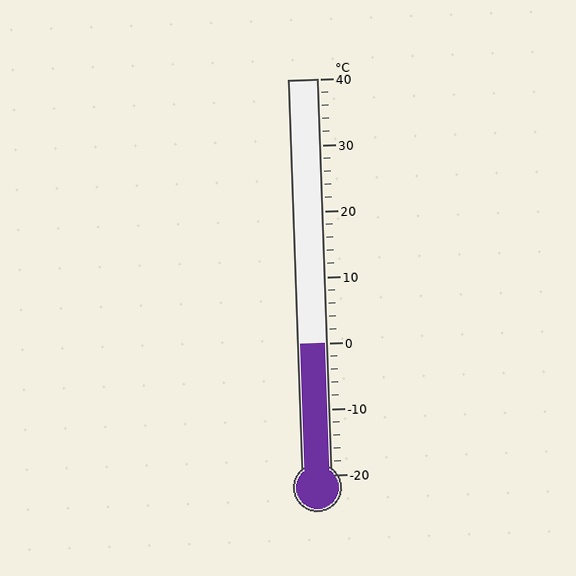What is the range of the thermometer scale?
The thermometer scale ranges from -20°C to 40°C.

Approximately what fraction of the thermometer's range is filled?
The thermometer is filled to approximately 35% of its range.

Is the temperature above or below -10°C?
The temperature is above -10°C.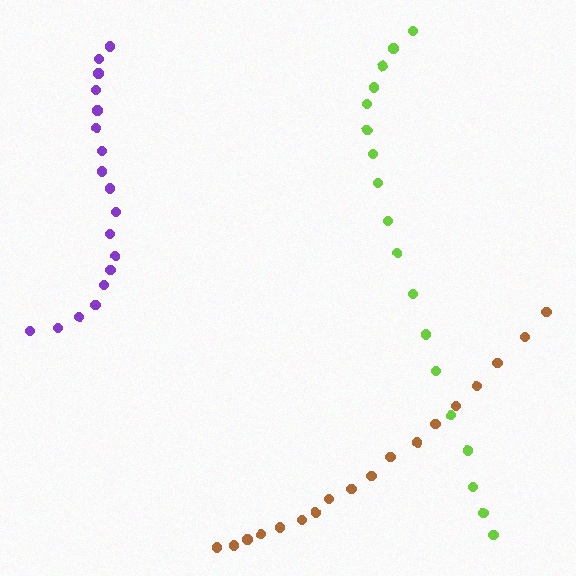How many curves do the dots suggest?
There are 3 distinct paths.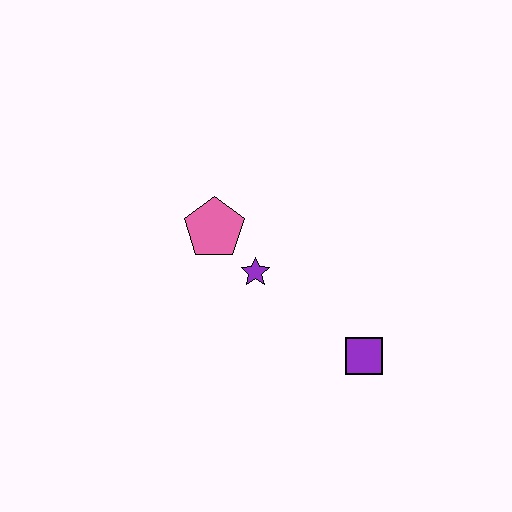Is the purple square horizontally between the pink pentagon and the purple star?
No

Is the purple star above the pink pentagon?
No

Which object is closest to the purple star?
The pink pentagon is closest to the purple star.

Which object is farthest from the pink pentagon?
The purple square is farthest from the pink pentagon.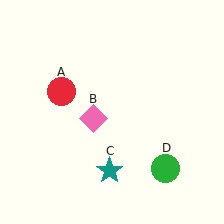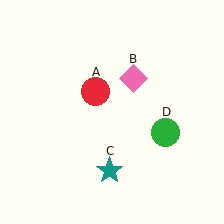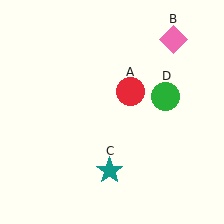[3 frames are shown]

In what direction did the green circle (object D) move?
The green circle (object D) moved up.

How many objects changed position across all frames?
3 objects changed position: red circle (object A), pink diamond (object B), green circle (object D).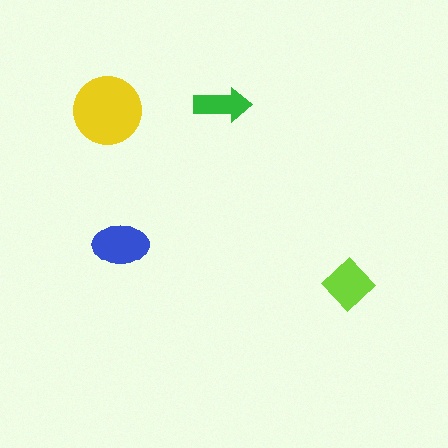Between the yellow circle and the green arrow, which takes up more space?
The yellow circle.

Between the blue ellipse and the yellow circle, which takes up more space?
The yellow circle.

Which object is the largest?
The yellow circle.